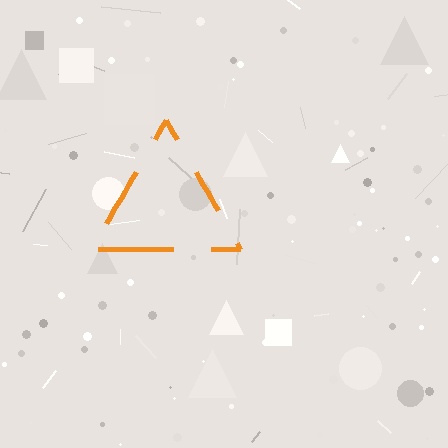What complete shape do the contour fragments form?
The contour fragments form a triangle.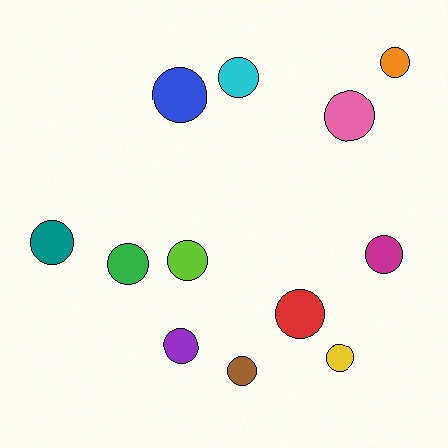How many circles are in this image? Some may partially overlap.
There are 12 circles.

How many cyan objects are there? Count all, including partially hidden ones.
There is 1 cyan object.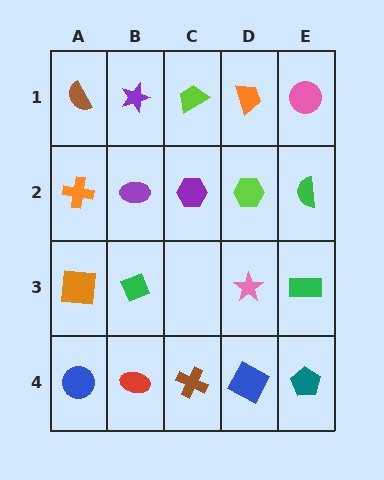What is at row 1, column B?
A purple star.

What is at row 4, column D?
A blue square.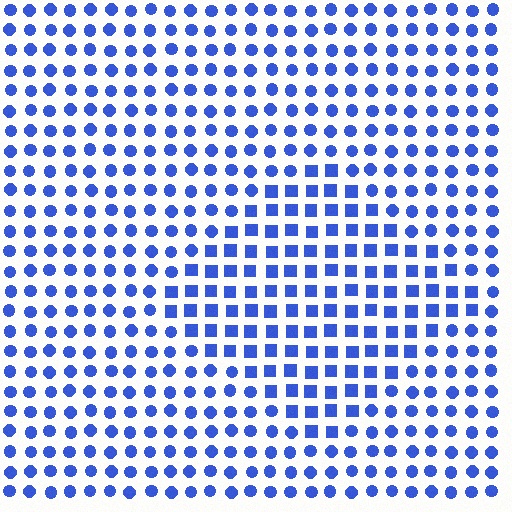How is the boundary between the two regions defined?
The boundary is defined by a change in element shape: squares inside vs. circles outside. All elements share the same color and spacing.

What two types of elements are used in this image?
The image uses squares inside the diamond region and circles outside it.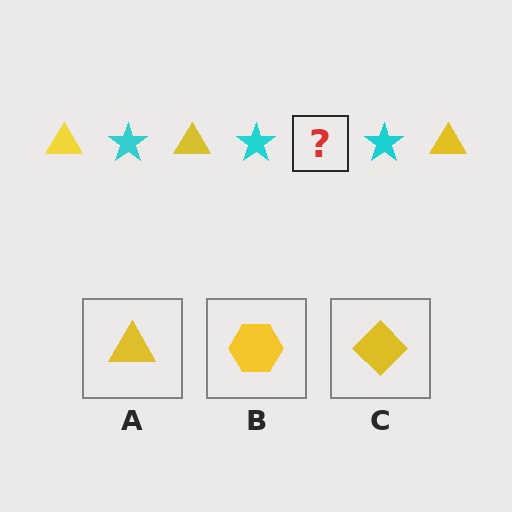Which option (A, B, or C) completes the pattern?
A.